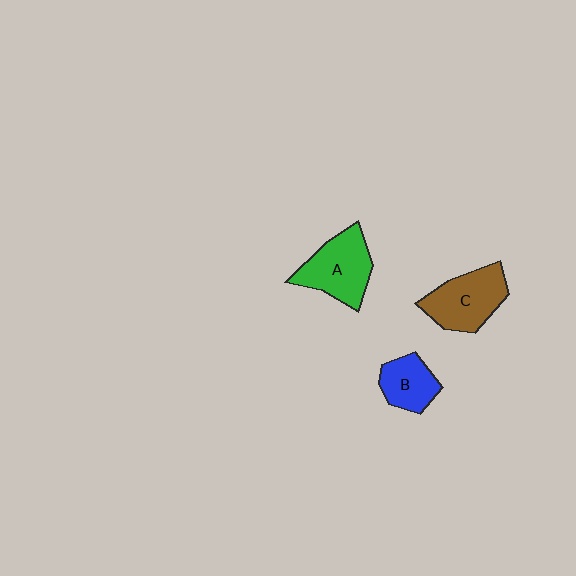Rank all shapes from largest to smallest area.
From largest to smallest: A (green), C (brown), B (blue).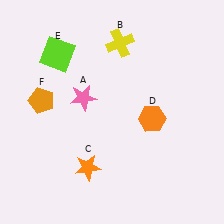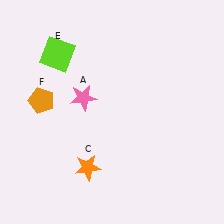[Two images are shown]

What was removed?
The yellow cross (B), the orange hexagon (D) were removed in Image 2.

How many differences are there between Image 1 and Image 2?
There are 2 differences between the two images.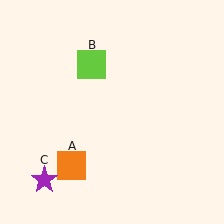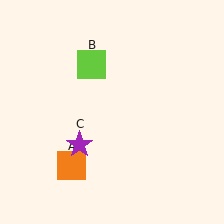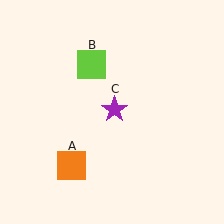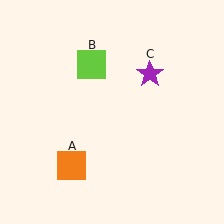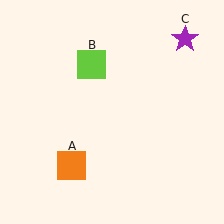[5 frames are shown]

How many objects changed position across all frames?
1 object changed position: purple star (object C).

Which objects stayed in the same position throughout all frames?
Orange square (object A) and lime square (object B) remained stationary.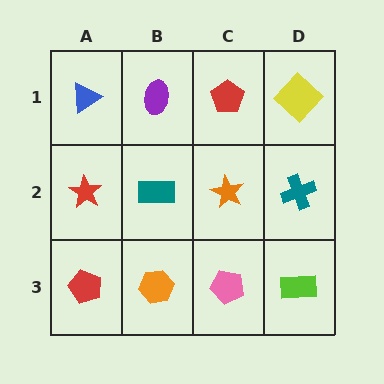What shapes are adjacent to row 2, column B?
A purple ellipse (row 1, column B), an orange hexagon (row 3, column B), a red star (row 2, column A), an orange star (row 2, column C).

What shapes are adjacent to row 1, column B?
A teal rectangle (row 2, column B), a blue triangle (row 1, column A), a red pentagon (row 1, column C).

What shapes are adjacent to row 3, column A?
A red star (row 2, column A), an orange hexagon (row 3, column B).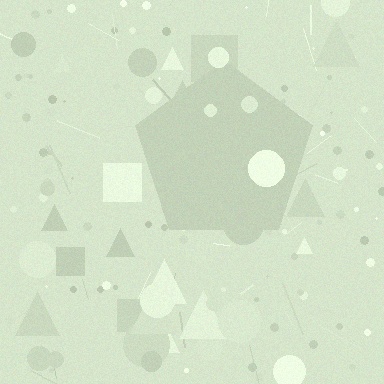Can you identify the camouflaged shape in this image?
The camouflaged shape is a pentagon.